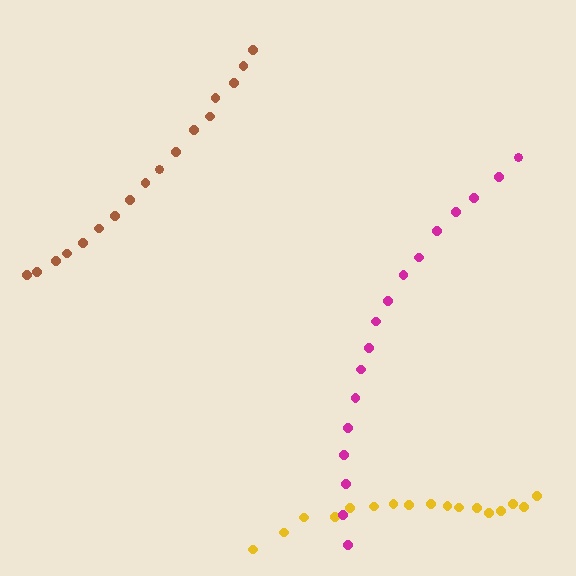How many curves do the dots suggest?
There are 3 distinct paths.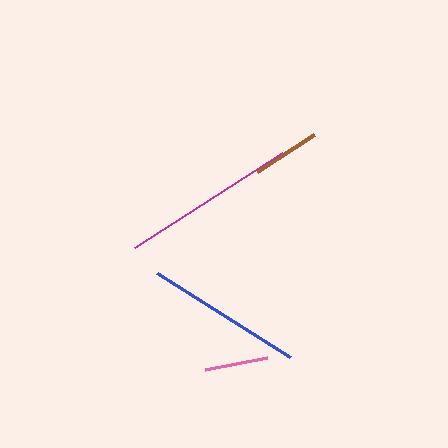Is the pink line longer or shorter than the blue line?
The blue line is longer than the pink line.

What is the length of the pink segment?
The pink segment is approximately 62 pixels long.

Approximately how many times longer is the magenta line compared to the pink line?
The magenta line is approximately 2.8 times the length of the pink line.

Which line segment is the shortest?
The pink line is the shortest at approximately 62 pixels.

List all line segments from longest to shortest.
From longest to shortest: magenta, blue, brown, pink.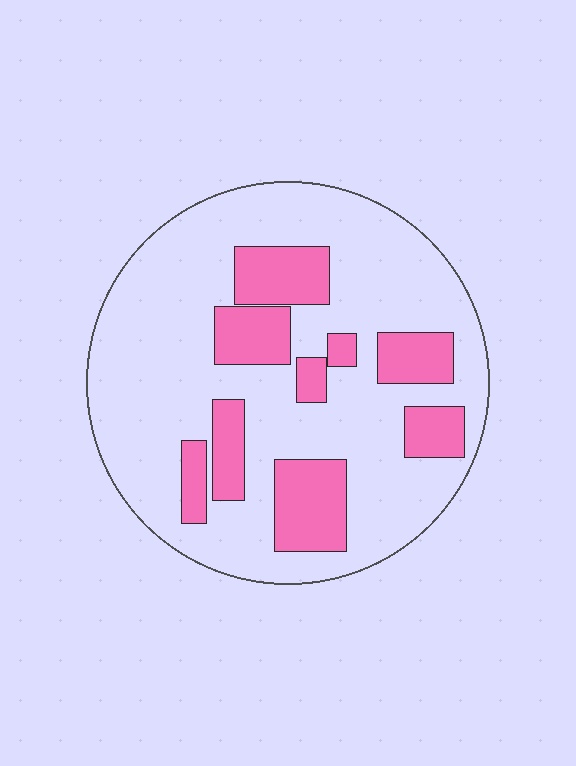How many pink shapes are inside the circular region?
9.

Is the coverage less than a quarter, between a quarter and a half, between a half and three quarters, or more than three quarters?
Between a quarter and a half.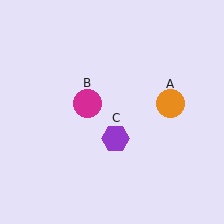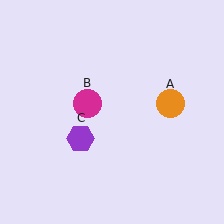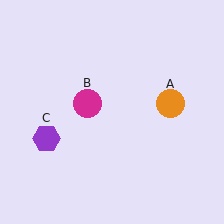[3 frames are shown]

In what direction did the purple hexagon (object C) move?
The purple hexagon (object C) moved left.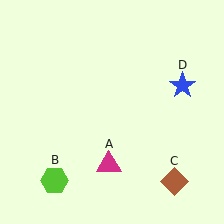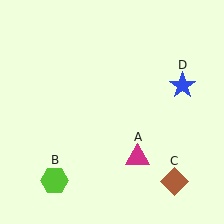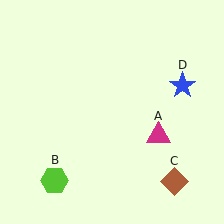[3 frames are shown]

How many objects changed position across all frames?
1 object changed position: magenta triangle (object A).